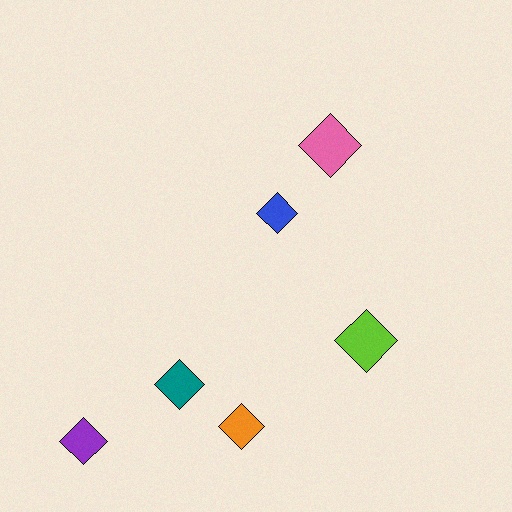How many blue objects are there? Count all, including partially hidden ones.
There is 1 blue object.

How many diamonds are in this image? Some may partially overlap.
There are 6 diamonds.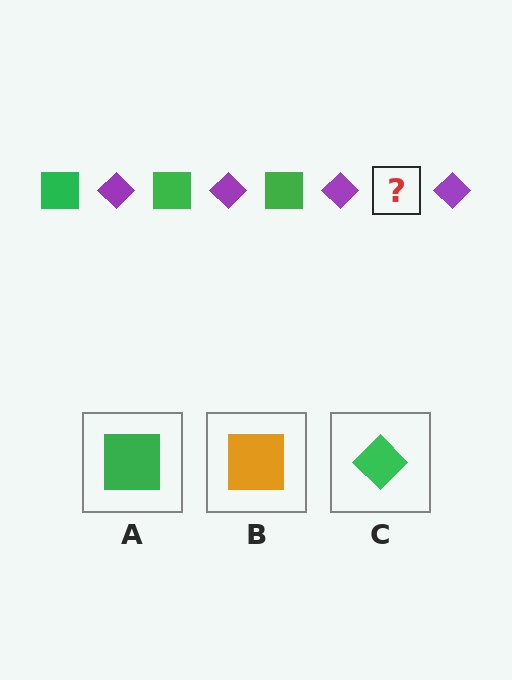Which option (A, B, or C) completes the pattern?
A.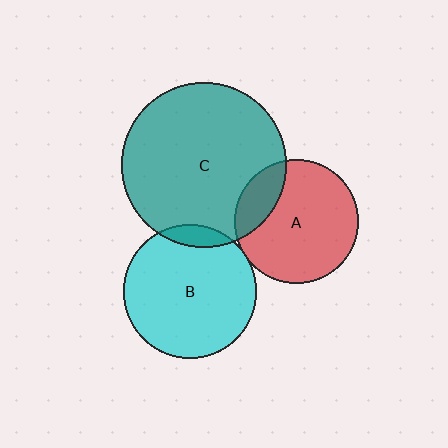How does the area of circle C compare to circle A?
Approximately 1.8 times.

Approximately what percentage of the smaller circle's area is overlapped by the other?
Approximately 5%.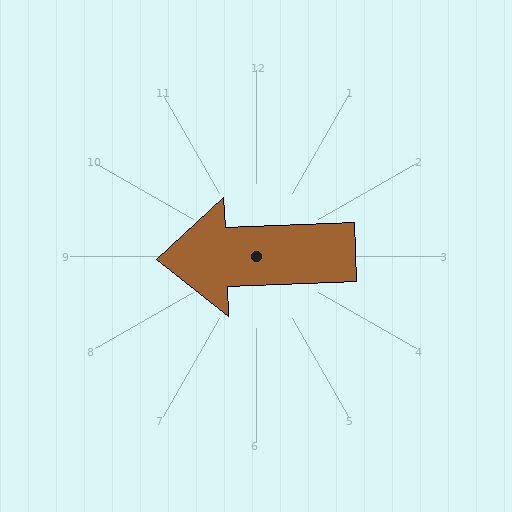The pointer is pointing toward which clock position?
Roughly 9 o'clock.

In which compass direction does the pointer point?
West.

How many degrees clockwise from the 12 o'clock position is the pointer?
Approximately 268 degrees.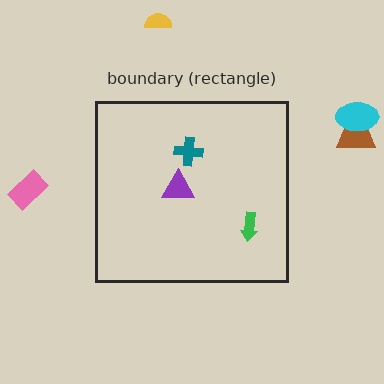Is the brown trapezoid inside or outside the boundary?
Outside.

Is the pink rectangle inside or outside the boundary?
Outside.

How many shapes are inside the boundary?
3 inside, 4 outside.